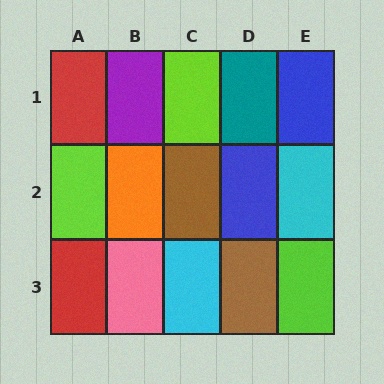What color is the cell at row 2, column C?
Brown.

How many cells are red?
2 cells are red.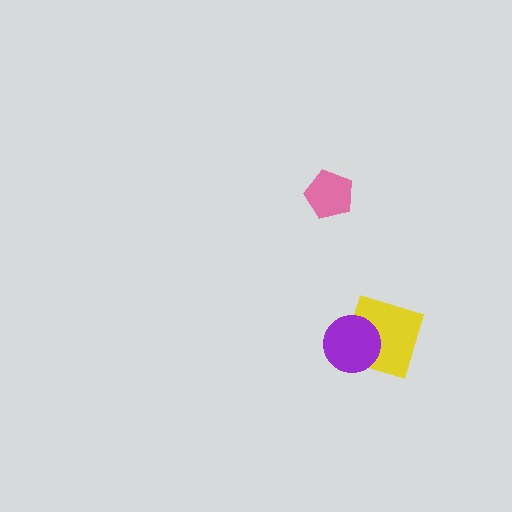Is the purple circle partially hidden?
No, no other shape covers it.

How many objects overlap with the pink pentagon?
0 objects overlap with the pink pentagon.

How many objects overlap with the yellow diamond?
1 object overlaps with the yellow diamond.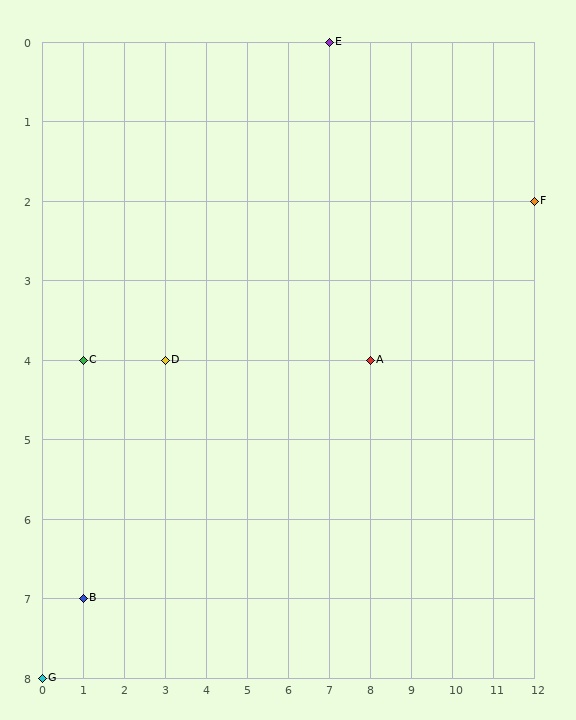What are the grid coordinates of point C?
Point C is at grid coordinates (1, 4).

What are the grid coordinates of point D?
Point D is at grid coordinates (3, 4).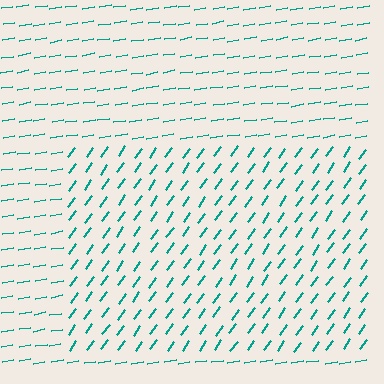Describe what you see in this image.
The image is filled with small teal line segments. A rectangle region in the image has lines oriented differently from the surrounding lines, creating a visible texture boundary.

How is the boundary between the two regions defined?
The boundary is defined purely by a change in line orientation (approximately 45 degrees difference). All lines are the same color and thickness.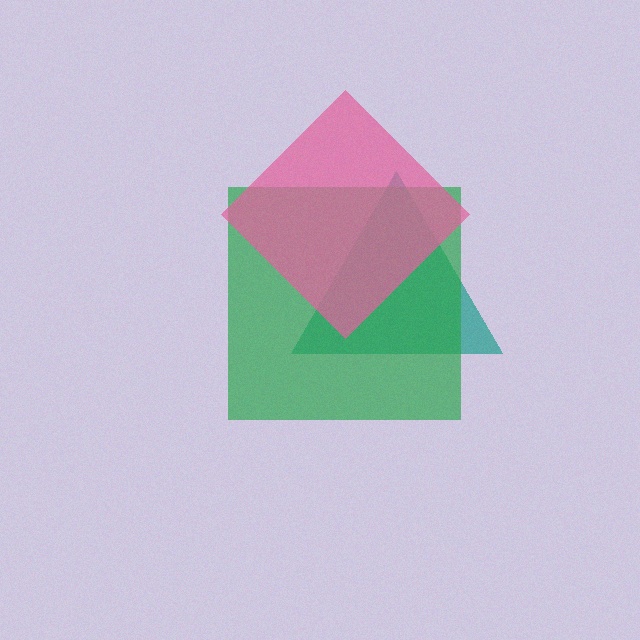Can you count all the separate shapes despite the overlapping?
Yes, there are 3 separate shapes.